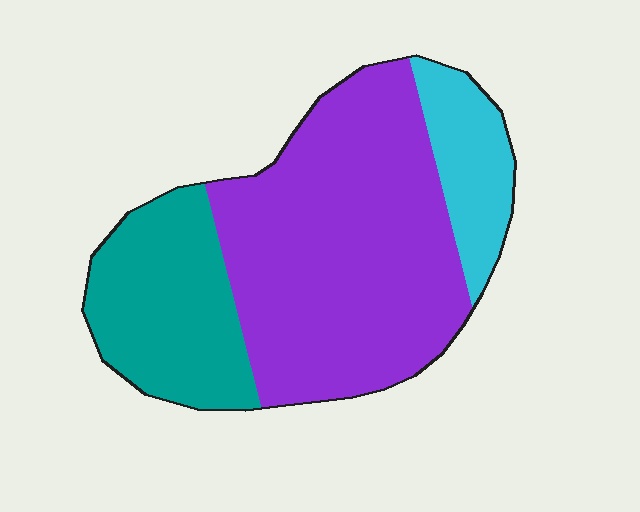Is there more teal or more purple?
Purple.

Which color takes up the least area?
Cyan, at roughly 15%.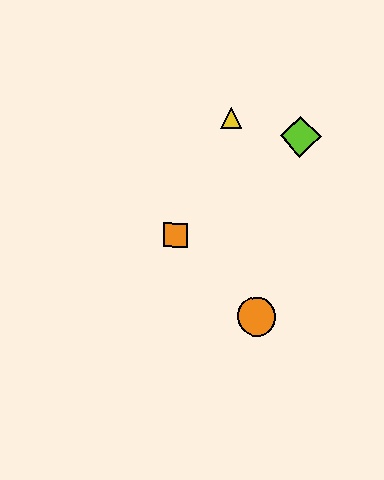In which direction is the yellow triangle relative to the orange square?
The yellow triangle is above the orange square.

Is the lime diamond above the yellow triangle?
No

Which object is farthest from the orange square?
The lime diamond is farthest from the orange square.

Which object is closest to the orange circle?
The orange square is closest to the orange circle.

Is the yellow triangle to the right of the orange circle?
No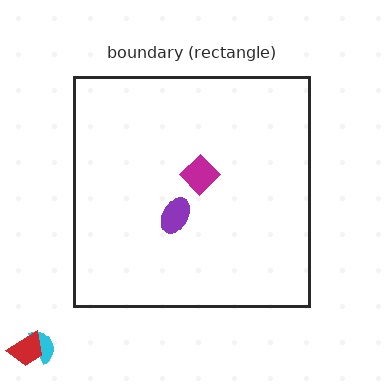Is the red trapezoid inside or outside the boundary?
Outside.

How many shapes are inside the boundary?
2 inside, 2 outside.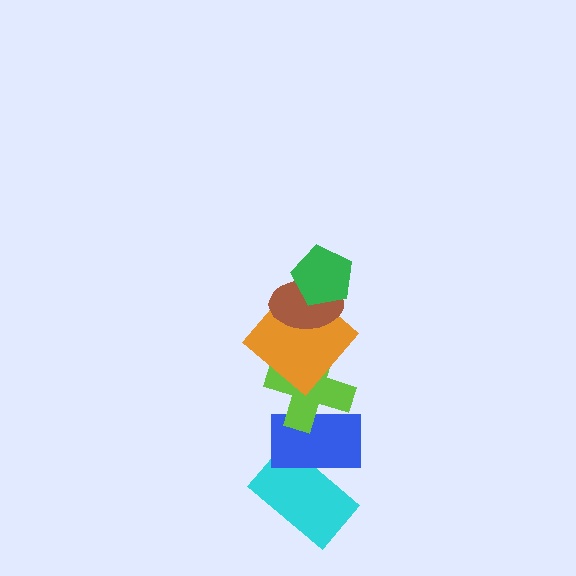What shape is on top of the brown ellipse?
The green pentagon is on top of the brown ellipse.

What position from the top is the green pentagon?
The green pentagon is 1st from the top.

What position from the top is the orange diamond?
The orange diamond is 3rd from the top.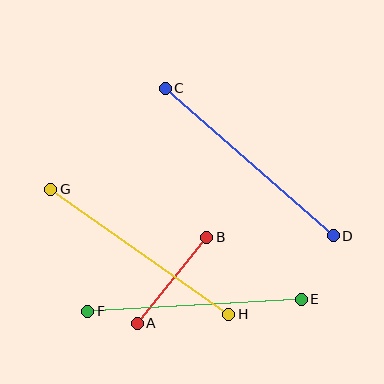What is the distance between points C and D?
The distance is approximately 224 pixels.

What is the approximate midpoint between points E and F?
The midpoint is at approximately (195, 305) pixels.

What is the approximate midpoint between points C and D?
The midpoint is at approximately (249, 162) pixels.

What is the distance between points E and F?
The distance is approximately 214 pixels.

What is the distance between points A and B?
The distance is approximately 110 pixels.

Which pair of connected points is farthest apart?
Points C and D are farthest apart.